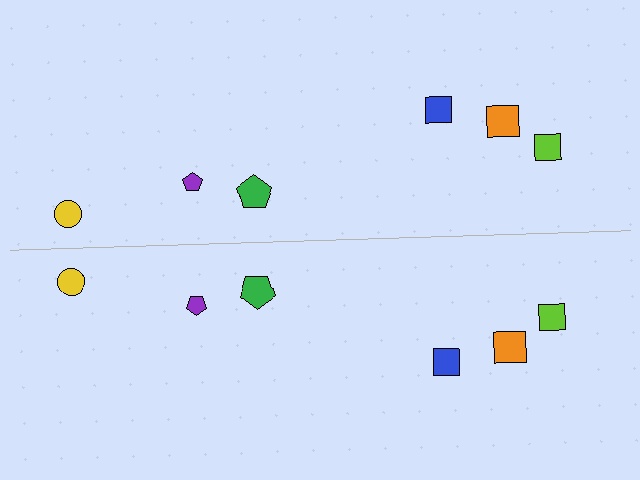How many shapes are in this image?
There are 12 shapes in this image.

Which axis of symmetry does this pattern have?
The pattern has a horizontal axis of symmetry running through the center of the image.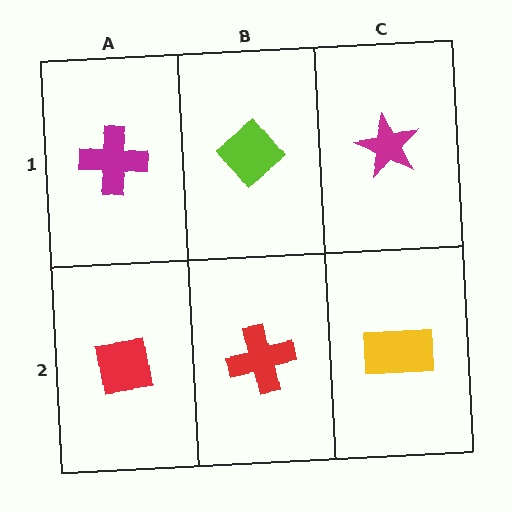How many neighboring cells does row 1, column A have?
2.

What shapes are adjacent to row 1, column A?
A red square (row 2, column A), a lime diamond (row 1, column B).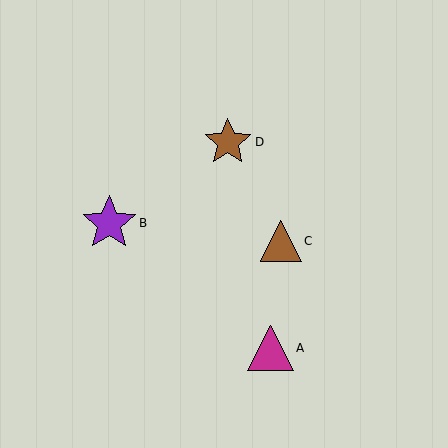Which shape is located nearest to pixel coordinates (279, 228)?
The brown triangle (labeled C) at (281, 241) is nearest to that location.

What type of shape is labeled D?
Shape D is a brown star.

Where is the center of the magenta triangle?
The center of the magenta triangle is at (271, 348).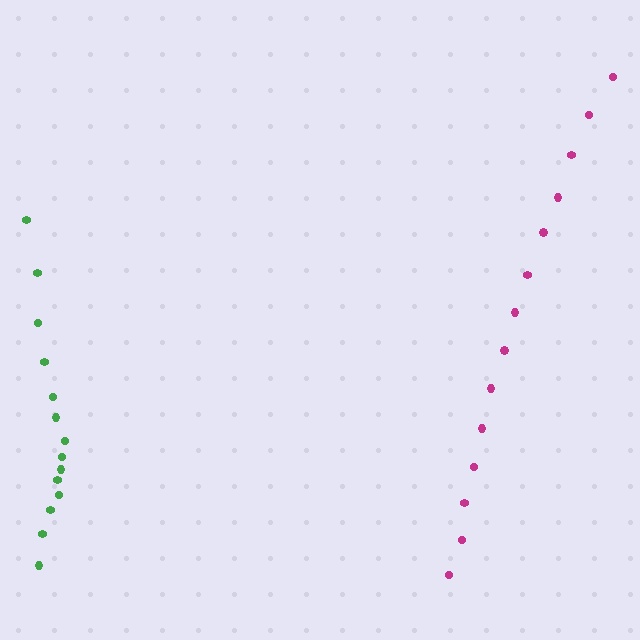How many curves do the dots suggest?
There are 2 distinct paths.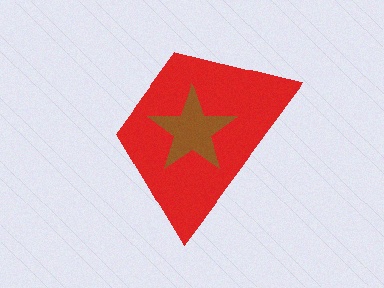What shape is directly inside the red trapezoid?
The brown star.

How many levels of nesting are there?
2.